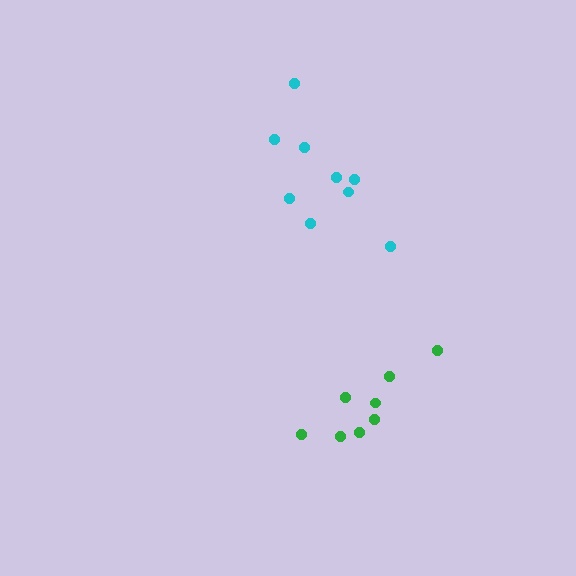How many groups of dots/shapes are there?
There are 2 groups.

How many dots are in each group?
Group 1: 8 dots, Group 2: 9 dots (17 total).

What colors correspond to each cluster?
The clusters are colored: green, cyan.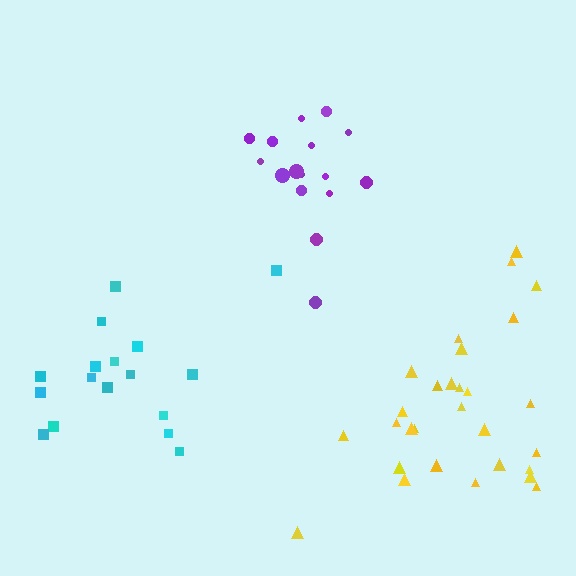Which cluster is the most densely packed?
Purple.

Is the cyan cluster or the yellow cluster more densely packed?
Cyan.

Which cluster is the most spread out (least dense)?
Yellow.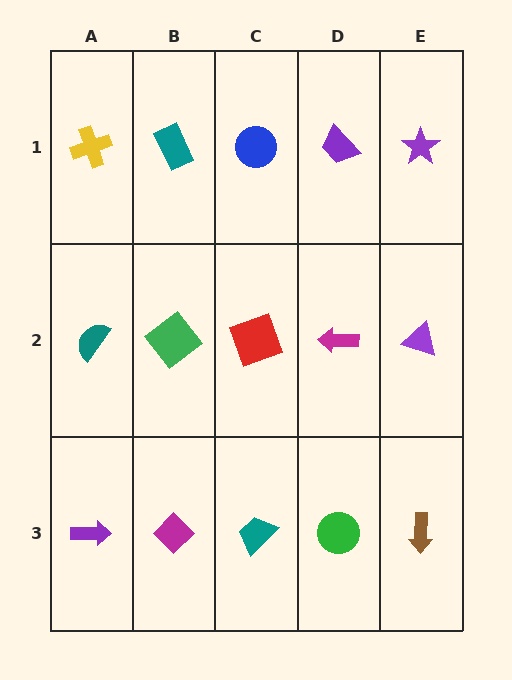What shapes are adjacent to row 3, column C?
A red square (row 2, column C), a magenta diamond (row 3, column B), a green circle (row 3, column D).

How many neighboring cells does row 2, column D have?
4.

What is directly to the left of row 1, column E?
A purple trapezoid.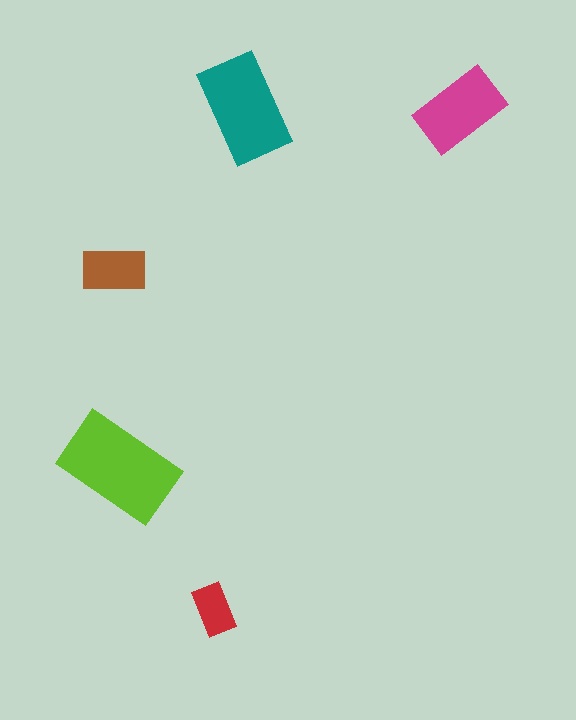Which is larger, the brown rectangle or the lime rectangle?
The lime one.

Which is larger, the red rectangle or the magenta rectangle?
The magenta one.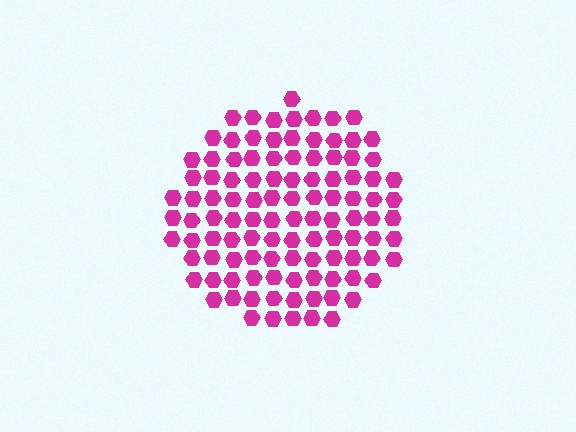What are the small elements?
The small elements are hexagons.